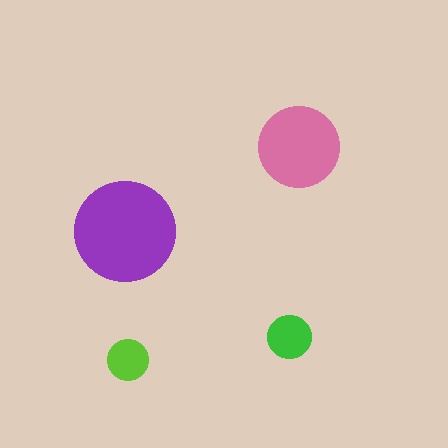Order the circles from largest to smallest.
the purple one, the pink one, the green one, the lime one.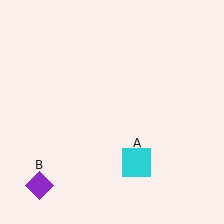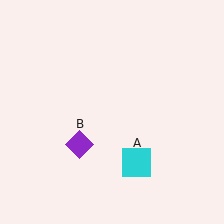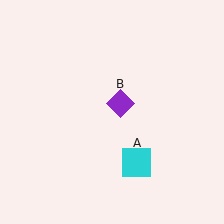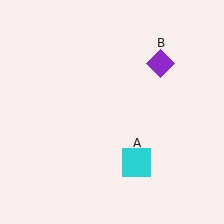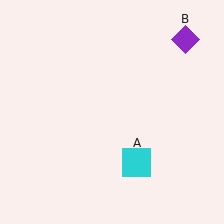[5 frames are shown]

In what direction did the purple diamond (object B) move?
The purple diamond (object B) moved up and to the right.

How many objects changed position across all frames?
1 object changed position: purple diamond (object B).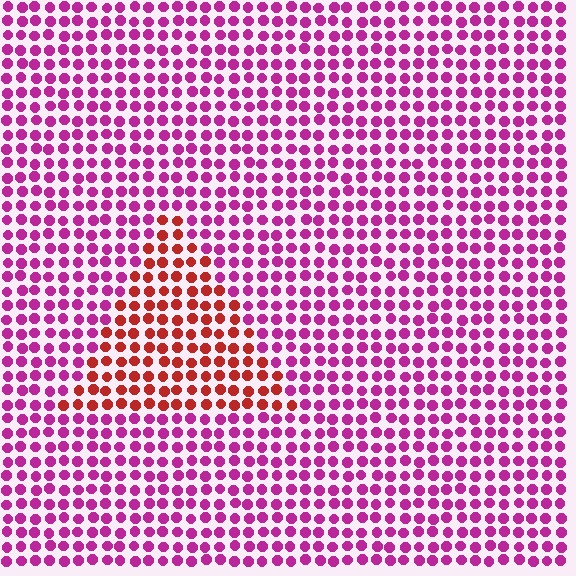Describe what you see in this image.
The image is filled with small magenta elements in a uniform arrangement. A triangle-shaped region is visible where the elements are tinted to a slightly different hue, forming a subtle color boundary.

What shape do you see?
I see a triangle.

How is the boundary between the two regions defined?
The boundary is defined purely by a slight shift in hue (about 47 degrees). Spacing, size, and orientation are identical on both sides.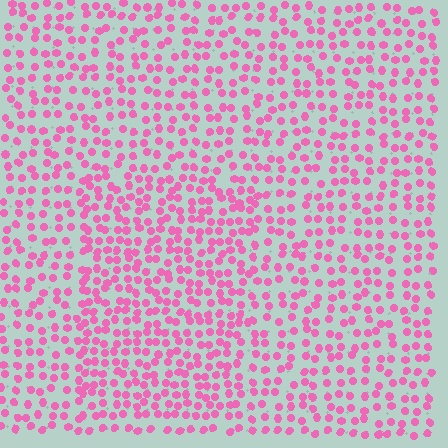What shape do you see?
I see a rectangle.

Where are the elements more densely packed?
The elements are more densely packed inside the rectangle boundary.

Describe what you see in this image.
The image contains small pink elements arranged at two different densities. A rectangle-shaped region is visible where the elements are more densely packed than the surrounding area.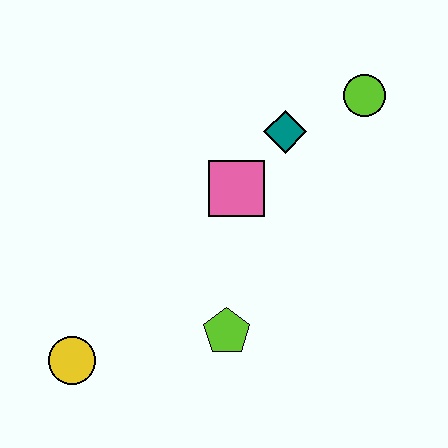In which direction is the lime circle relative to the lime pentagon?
The lime circle is above the lime pentagon.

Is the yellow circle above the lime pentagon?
No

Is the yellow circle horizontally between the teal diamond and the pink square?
No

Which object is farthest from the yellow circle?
The lime circle is farthest from the yellow circle.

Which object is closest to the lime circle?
The teal diamond is closest to the lime circle.